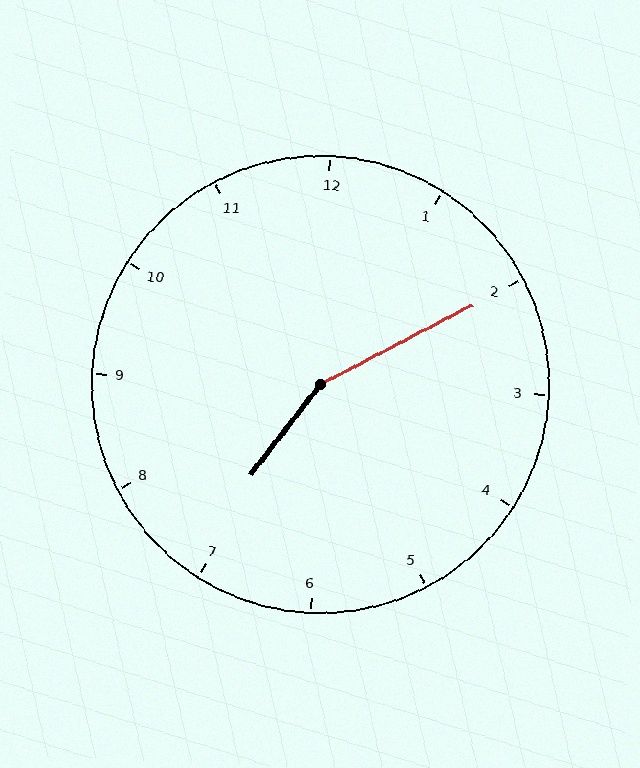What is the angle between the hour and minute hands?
Approximately 155 degrees.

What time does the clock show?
7:10.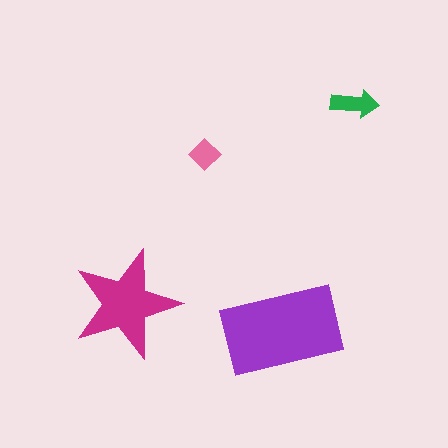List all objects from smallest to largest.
The pink diamond, the green arrow, the magenta star, the purple rectangle.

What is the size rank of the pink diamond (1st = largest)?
4th.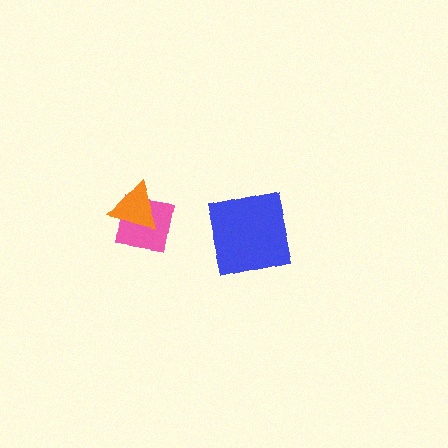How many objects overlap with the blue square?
0 objects overlap with the blue square.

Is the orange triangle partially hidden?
No, no other shape covers it.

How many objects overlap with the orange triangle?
1 object overlaps with the orange triangle.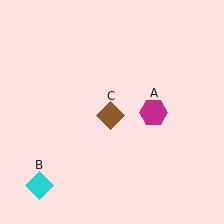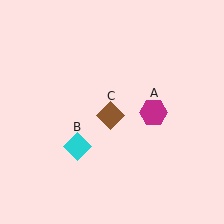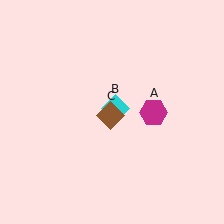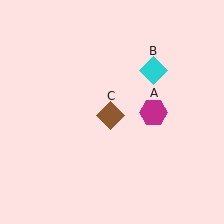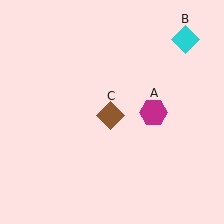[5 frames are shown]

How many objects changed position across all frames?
1 object changed position: cyan diamond (object B).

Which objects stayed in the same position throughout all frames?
Magenta hexagon (object A) and brown diamond (object C) remained stationary.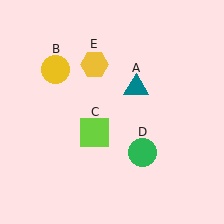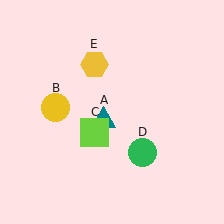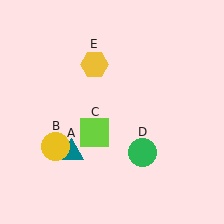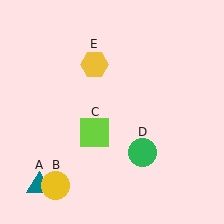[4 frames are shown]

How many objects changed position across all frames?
2 objects changed position: teal triangle (object A), yellow circle (object B).